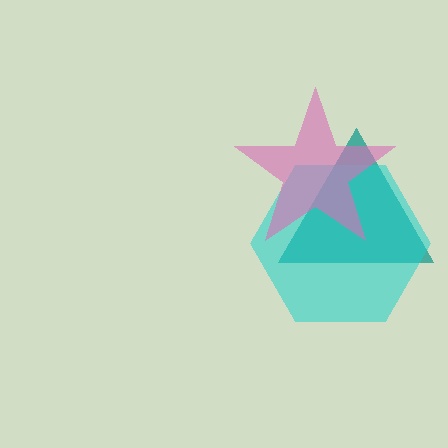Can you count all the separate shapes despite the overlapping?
Yes, there are 3 separate shapes.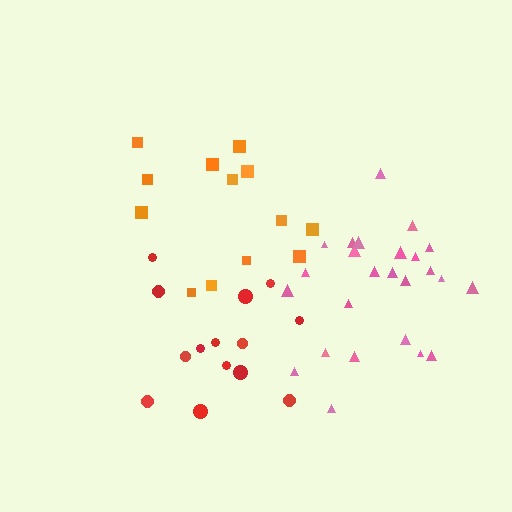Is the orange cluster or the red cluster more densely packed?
Red.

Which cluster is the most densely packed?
Pink.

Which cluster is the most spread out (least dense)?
Orange.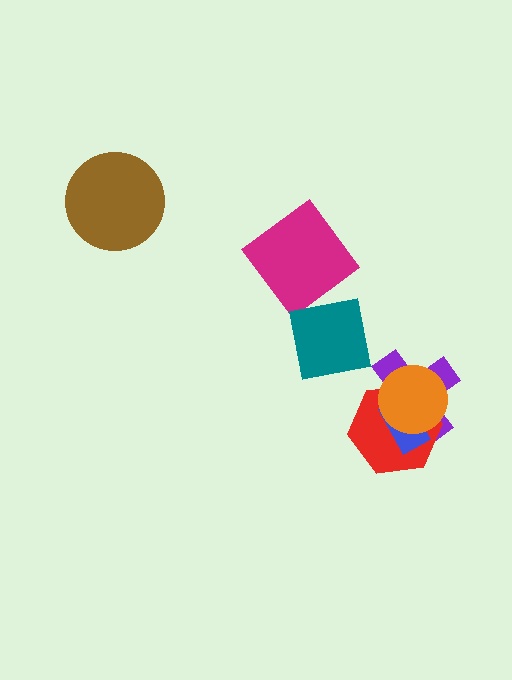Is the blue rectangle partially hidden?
Yes, it is partially covered by another shape.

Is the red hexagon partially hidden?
Yes, it is partially covered by another shape.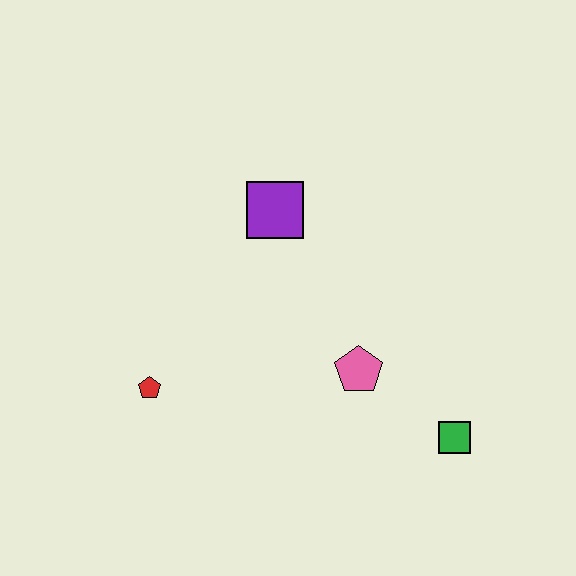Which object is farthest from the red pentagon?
The green square is farthest from the red pentagon.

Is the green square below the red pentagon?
Yes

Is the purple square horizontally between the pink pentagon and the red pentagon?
Yes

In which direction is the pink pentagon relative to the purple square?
The pink pentagon is below the purple square.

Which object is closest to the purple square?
The pink pentagon is closest to the purple square.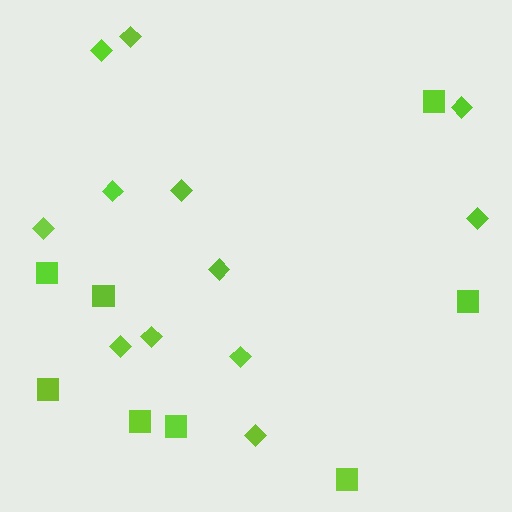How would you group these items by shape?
There are 2 groups: one group of diamonds (12) and one group of squares (8).